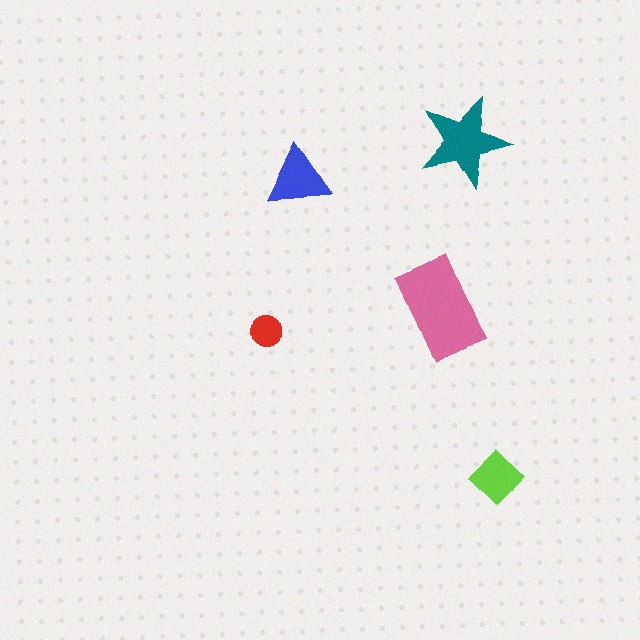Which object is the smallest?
The red circle.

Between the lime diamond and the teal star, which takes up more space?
The teal star.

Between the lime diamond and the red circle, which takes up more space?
The lime diamond.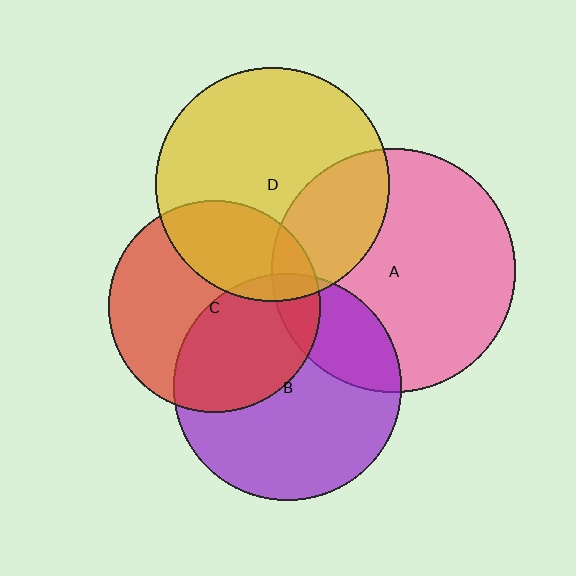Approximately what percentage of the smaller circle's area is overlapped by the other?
Approximately 25%.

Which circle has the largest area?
Circle A (pink).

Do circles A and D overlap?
Yes.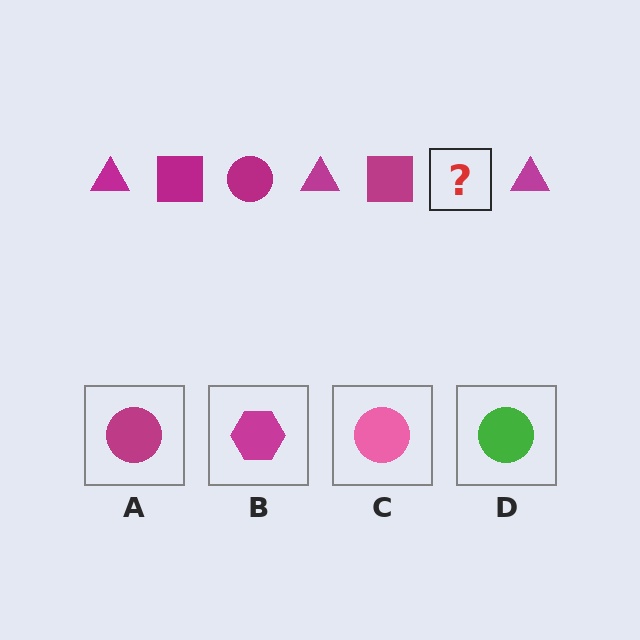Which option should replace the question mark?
Option A.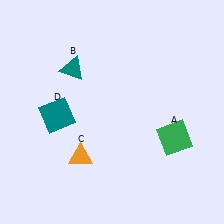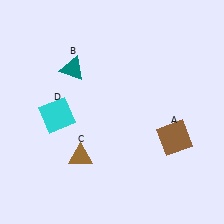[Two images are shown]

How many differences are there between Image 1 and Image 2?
There are 3 differences between the two images.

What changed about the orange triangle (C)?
In Image 1, C is orange. In Image 2, it changed to brown.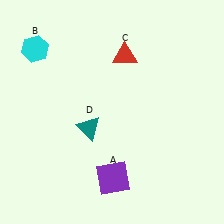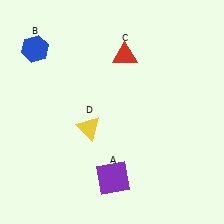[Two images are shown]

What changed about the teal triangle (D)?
In Image 1, D is teal. In Image 2, it changed to yellow.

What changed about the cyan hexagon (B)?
In Image 1, B is cyan. In Image 2, it changed to blue.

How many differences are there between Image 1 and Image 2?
There are 2 differences between the two images.